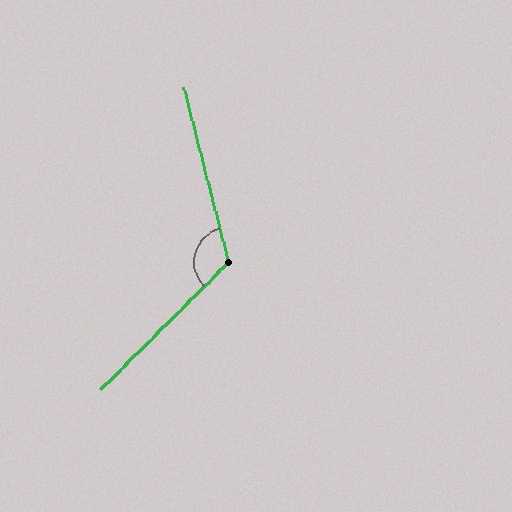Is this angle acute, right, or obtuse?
It is obtuse.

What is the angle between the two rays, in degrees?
Approximately 121 degrees.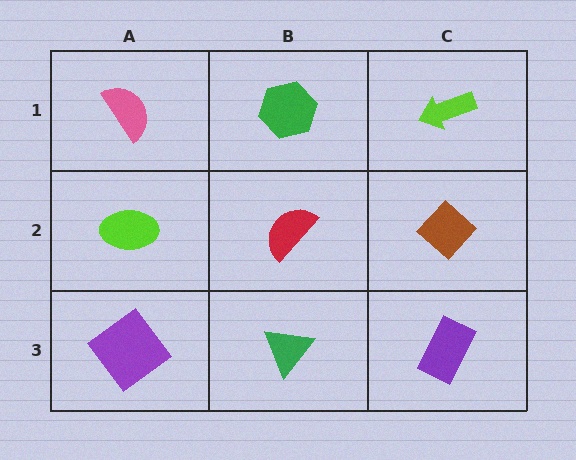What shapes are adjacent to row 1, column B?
A red semicircle (row 2, column B), a pink semicircle (row 1, column A), a lime arrow (row 1, column C).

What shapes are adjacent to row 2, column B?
A green hexagon (row 1, column B), a green triangle (row 3, column B), a lime ellipse (row 2, column A), a brown diamond (row 2, column C).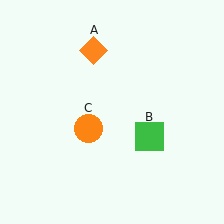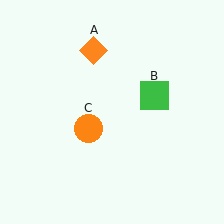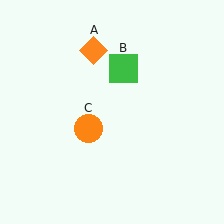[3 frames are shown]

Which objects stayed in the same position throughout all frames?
Orange diamond (object A) and orange circle (object C) remained stationary.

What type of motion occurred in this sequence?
The green square (object B) rotated counterclockwise around the center of the scene.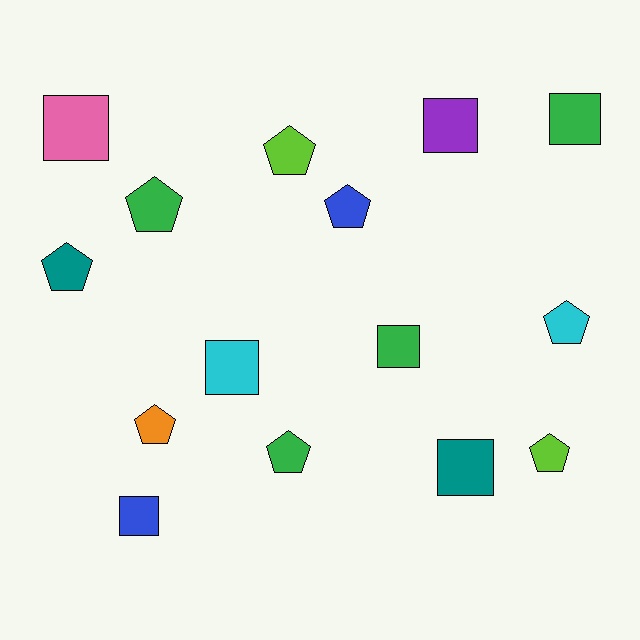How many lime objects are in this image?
There are 2 lime objects.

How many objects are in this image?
There are 15 objects.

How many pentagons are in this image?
There are 8 pentagons.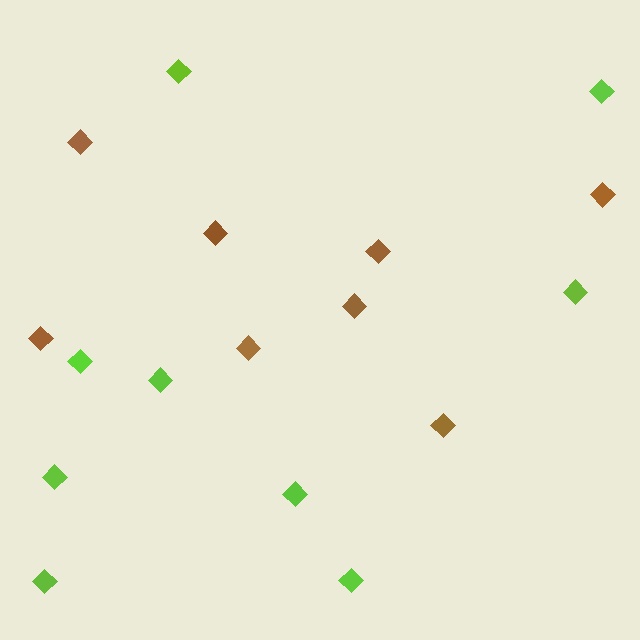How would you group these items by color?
There are 2 groups: one group of lime diamonds (9) and one group of brown diamonds (8).